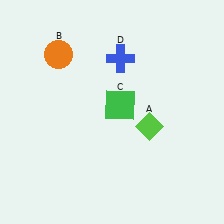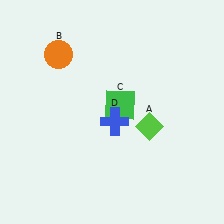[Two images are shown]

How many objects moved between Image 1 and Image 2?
1 object moved between the two images.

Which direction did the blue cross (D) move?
The blue cross (D) moved down.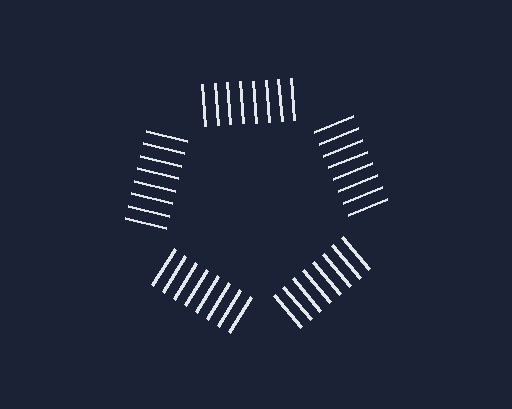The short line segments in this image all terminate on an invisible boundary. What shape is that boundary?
An illusory pentagon — the line segments terminate on its edges but no continuous stroke is drawn.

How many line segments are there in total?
40 — 8 along each of the 5 edges.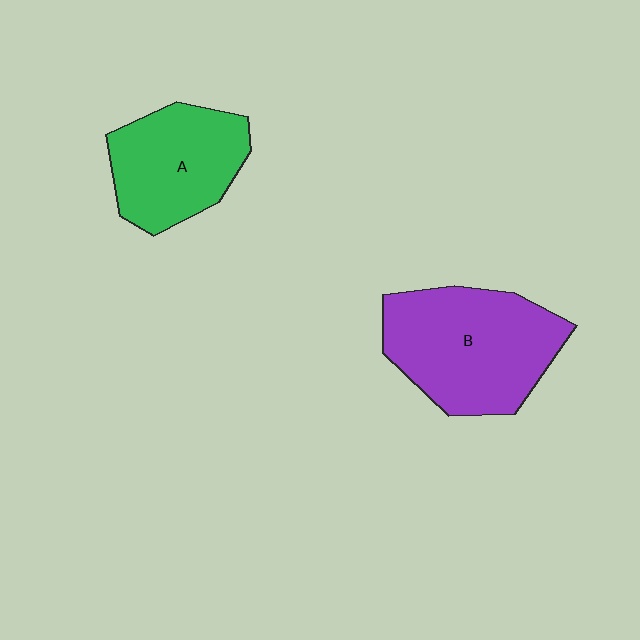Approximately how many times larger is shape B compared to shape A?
Approximately 1.4 times.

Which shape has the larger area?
Shape B (purple).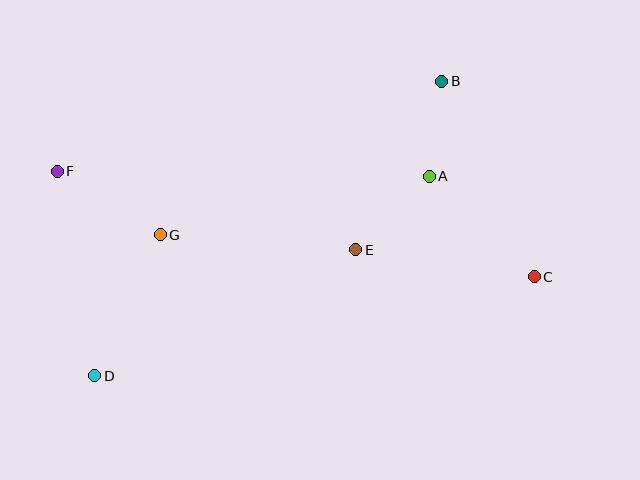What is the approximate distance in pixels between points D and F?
The distance between D and F is approximately 208 pixels.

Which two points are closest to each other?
Points A and B are closest to each other.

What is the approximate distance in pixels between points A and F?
The distance between A and F is approximately 372 pixels.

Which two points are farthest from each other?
Points C and F are farthest from each other.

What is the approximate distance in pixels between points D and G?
The distance between D and G is approximately 155 pixels.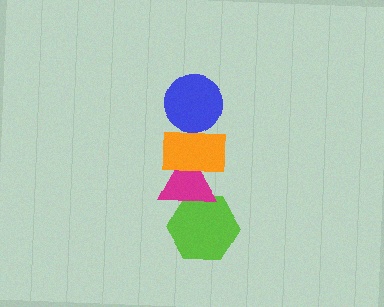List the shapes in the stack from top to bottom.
From top to bottom: the blue circle, the orange rectangle, the magenta triangle, the lime hexagon.